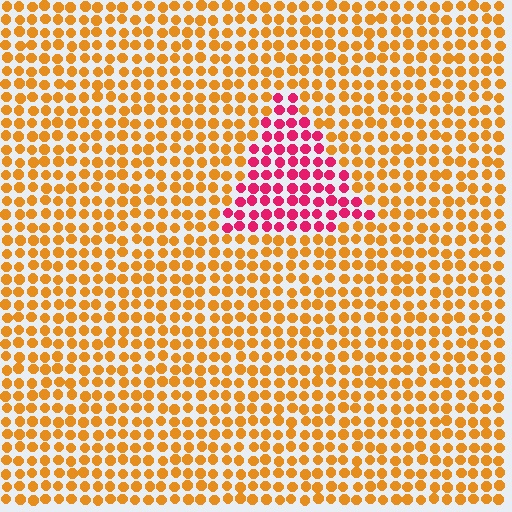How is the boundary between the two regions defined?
The boundary is defined purely by a slight shift in hue (about 57 degrees). Spacing, size, and orientation are identical on both sides.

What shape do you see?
I see a triangle.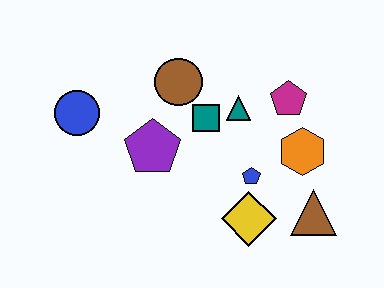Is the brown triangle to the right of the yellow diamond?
Yes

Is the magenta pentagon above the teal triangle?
Yes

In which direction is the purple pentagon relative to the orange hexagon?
The purple pentagon is to the left of the orange hexagon.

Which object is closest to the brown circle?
The teal square is closest to the brown circle.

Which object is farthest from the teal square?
The brown triangle is farthest from the teal square.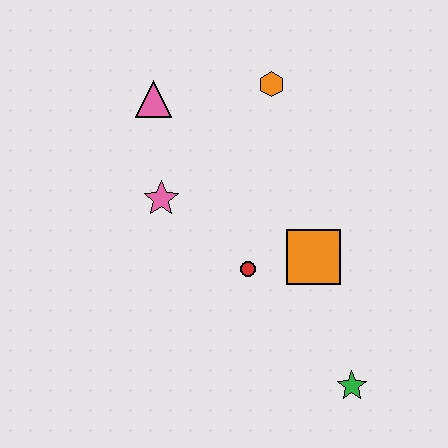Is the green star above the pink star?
No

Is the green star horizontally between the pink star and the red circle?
No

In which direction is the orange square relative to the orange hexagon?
The orange square is below the orange hexagon.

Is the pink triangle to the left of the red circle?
Yes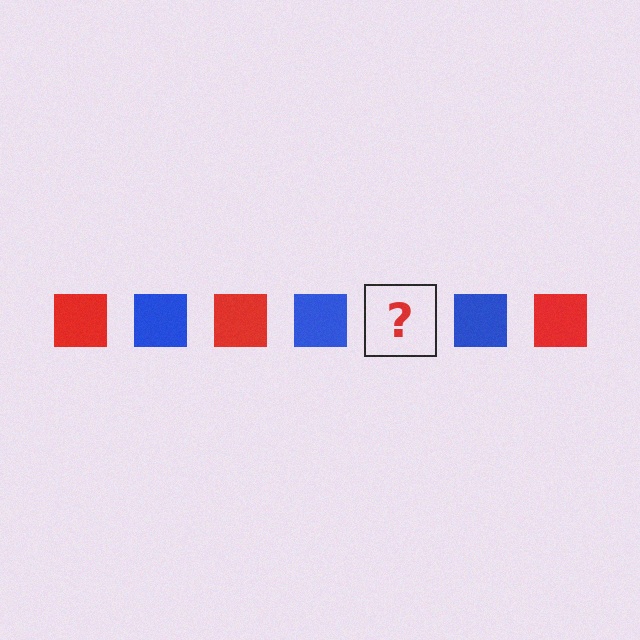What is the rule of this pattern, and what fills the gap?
The rule is that the pattern cycles through red, blue squares. The gap should be filled with a red square.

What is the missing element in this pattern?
The missing element is a red square.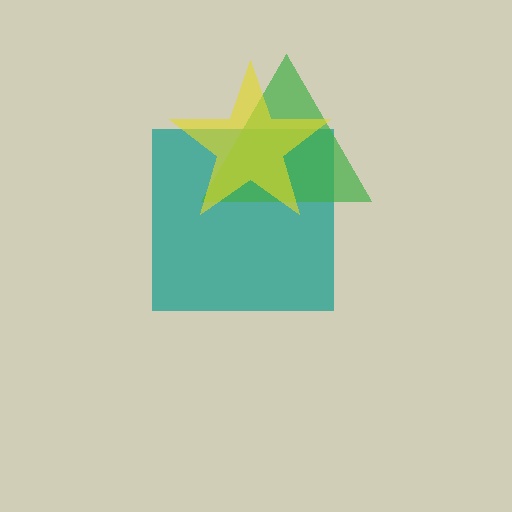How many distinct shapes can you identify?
There are 3 distinct shapes: a teal square, a green triangle, a yellow star.